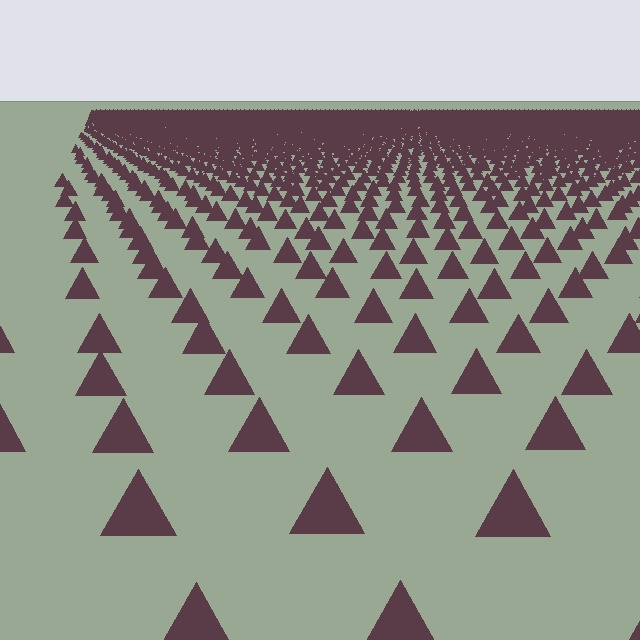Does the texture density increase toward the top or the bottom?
Density increases toward the top.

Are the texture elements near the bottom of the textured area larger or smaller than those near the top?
Larger. Near the bottom, elements are closer to the viewer and appear at a bigger on-screen size.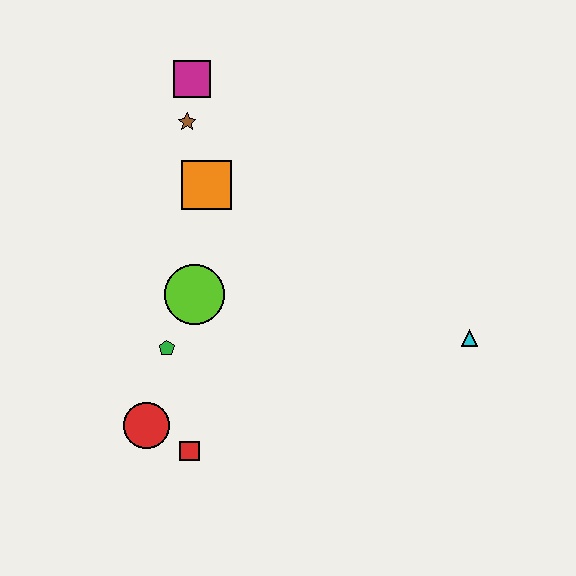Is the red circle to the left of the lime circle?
Yes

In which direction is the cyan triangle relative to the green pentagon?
The cyan triangle is to the right of the green pentagon.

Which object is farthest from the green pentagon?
The cyan triangle is farthest from the green pentagon.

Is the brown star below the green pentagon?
No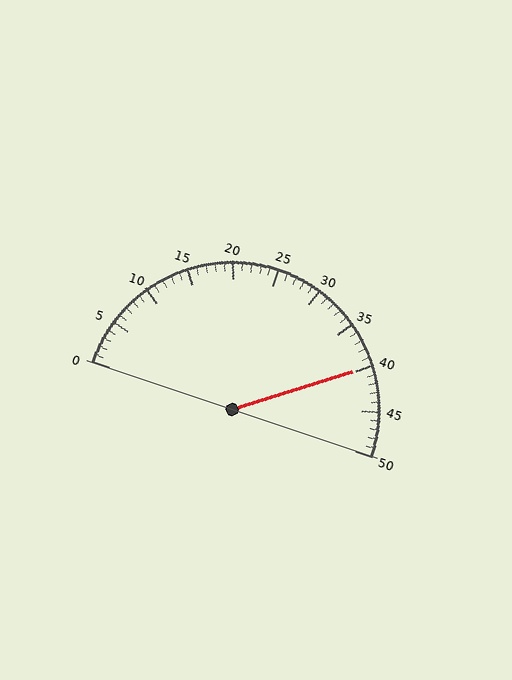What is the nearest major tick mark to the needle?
The nearest major tick mark is 40.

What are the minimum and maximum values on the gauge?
The gauge ranges from 0 to 50.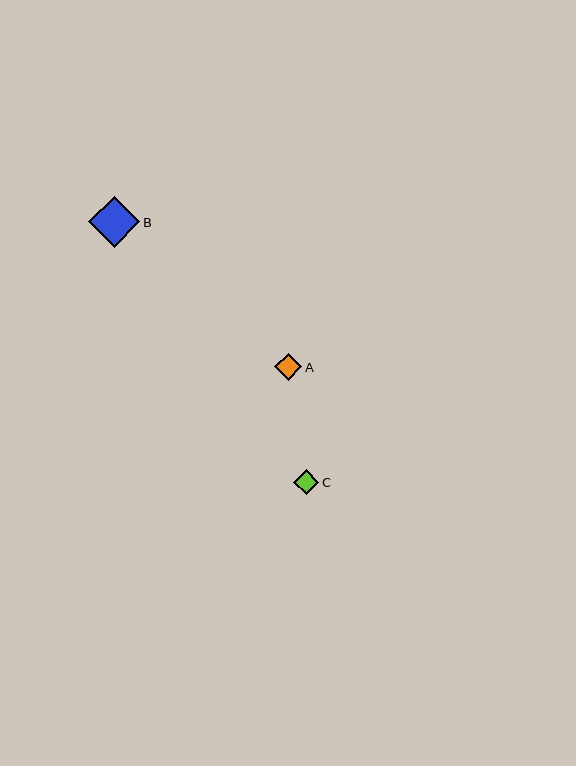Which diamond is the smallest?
Diamond C is the smallest with a size of approximately 25 pixels.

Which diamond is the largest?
Diamond B is the largest with a size of approximately 51 pixels.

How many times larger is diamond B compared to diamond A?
Diamond B is approximately 1.9 times the size of diamond A.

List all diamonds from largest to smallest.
From largest to smallest: B, A, C.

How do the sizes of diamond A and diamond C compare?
Diamond A and diamond C are approximately the same size.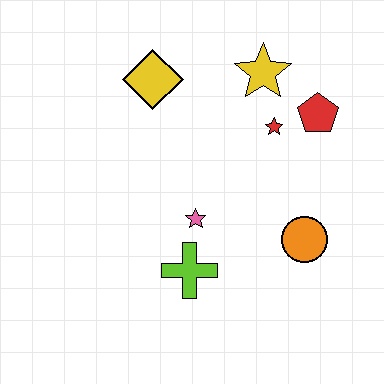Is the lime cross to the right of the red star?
No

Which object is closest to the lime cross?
The pink star is closest to the lime cross.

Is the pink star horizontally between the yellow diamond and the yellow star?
Yes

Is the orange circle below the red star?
Yes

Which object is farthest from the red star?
The lime cross is farthest from the red star.